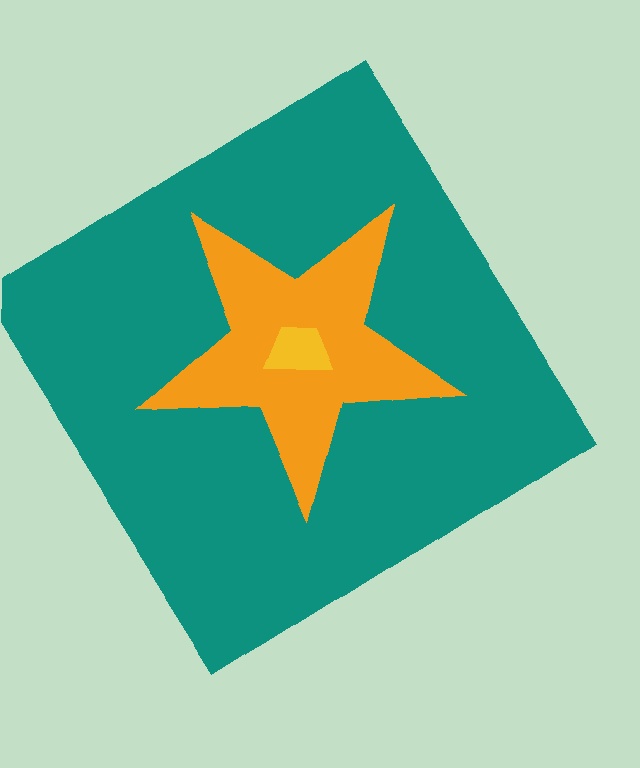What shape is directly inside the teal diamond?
The orange star.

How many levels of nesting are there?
3.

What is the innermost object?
The yellow trapezoid.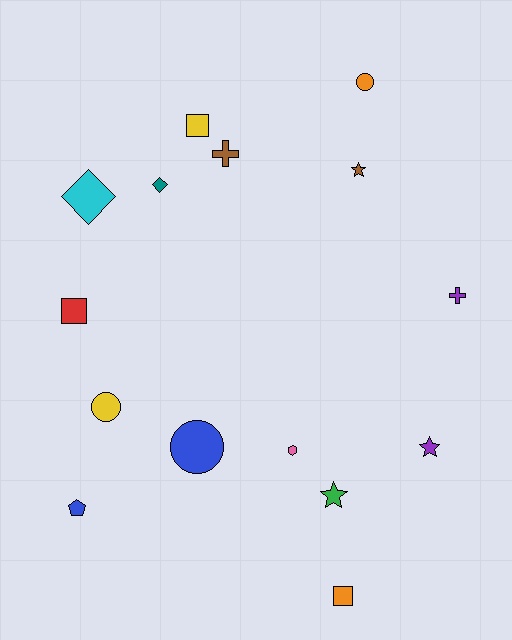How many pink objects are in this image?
There is 1 pink object.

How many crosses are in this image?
There are 2 crosses.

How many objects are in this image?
There are 15 objects.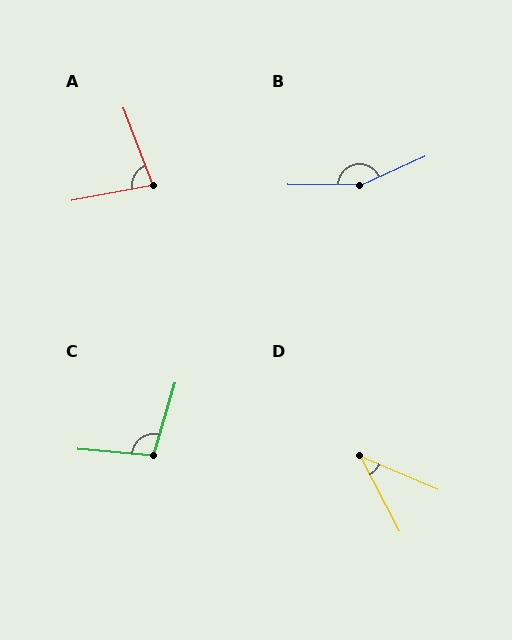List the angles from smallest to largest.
D (39°), A (80°), C (102°), B (156°).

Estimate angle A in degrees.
Approximately 80 degrees.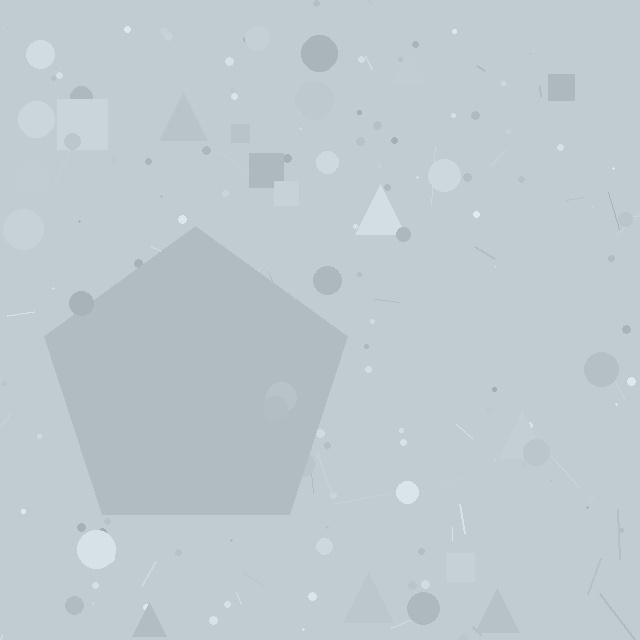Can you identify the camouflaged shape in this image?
The camouflaged shape is a pentagon.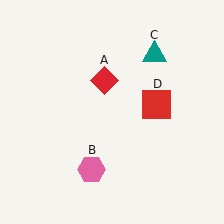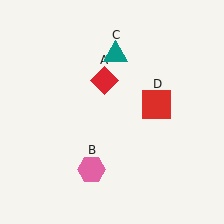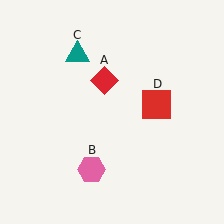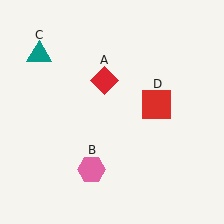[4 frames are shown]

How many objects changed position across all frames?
1 object changed position: teal triangle (object C).